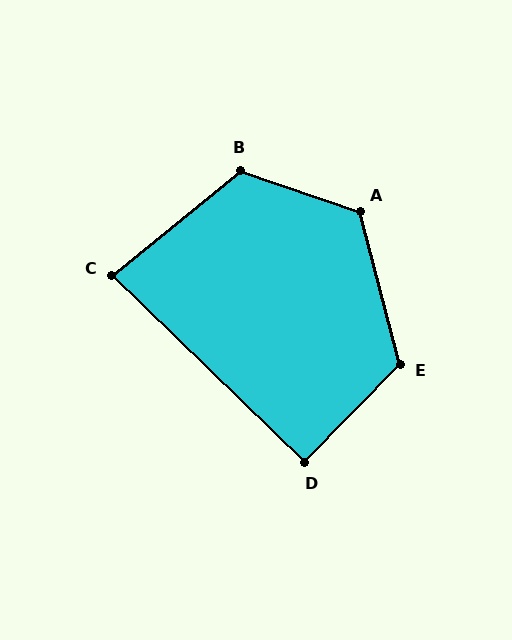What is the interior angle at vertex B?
Approximately 122 degrees (obtuse).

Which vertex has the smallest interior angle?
C, at approximately 84 degrees.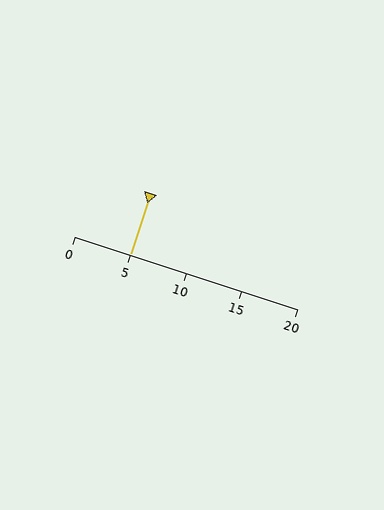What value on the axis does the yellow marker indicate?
The marker indicates approximately 5.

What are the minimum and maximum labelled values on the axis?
The axis runs from 0 to 20.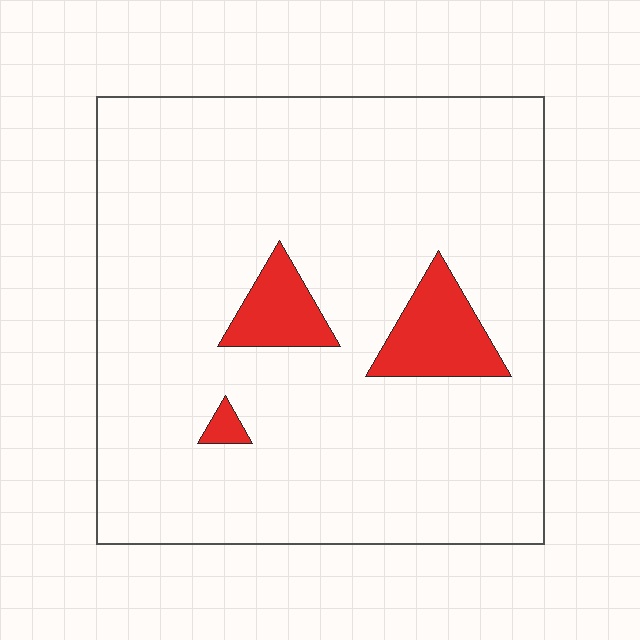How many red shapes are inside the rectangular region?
3.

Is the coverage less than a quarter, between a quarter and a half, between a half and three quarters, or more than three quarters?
Less than a quarter.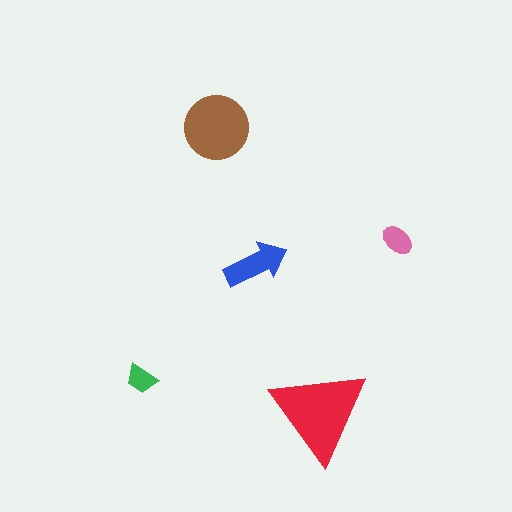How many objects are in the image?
There are 5 objects in the image.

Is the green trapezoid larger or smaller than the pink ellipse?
Smaller.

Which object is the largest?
The red triangle.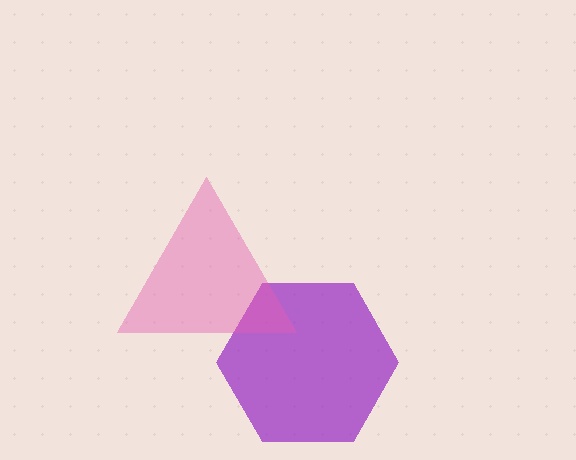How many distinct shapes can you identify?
There are 2 distinct shapes: a purple hexagon, a pink triangle.